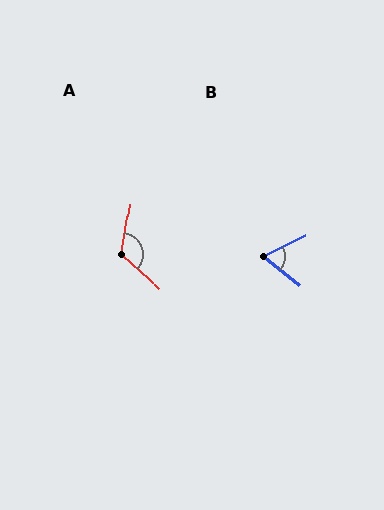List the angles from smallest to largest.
B (65°), A (123°).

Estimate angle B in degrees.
Approximately 65 degrees.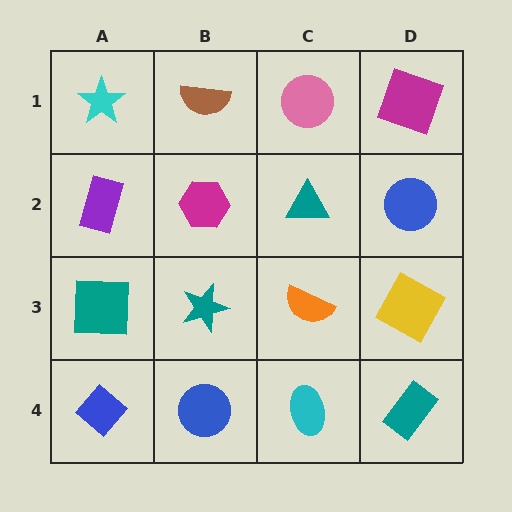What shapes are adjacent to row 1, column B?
A magenta hexagon (row 2, column B), a cyan star (row 1, column A), a pink circle (row 1, column C).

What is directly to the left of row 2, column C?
A magenta hexagon.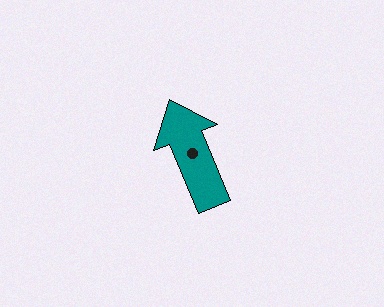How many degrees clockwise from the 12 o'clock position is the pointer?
Approximately 337 degrees.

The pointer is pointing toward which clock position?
Roughly 11 o'clock.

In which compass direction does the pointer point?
Northwest.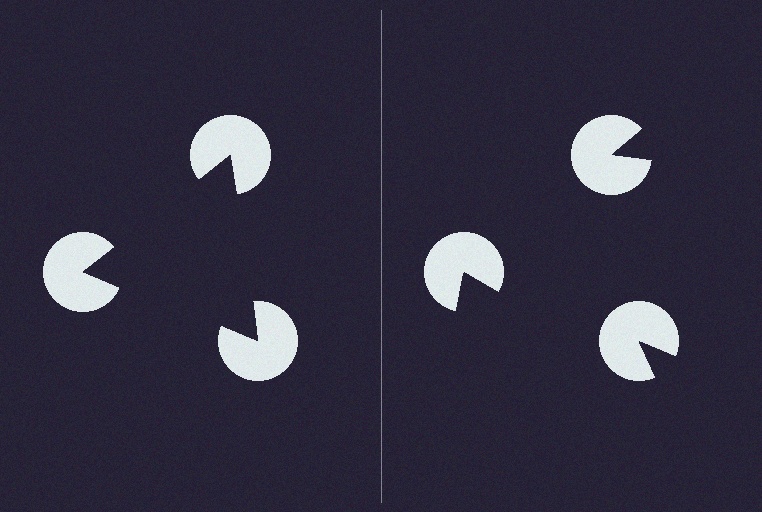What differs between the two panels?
The pac-man discs are positioned identically on both sides; only the wedge orientations differ. On the left they align to a triangle; on the right they are misaligned.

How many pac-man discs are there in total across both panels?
6 — 3 on each side.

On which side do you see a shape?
An illusory triangle appears on the left side. On the right side the wedge cuts are rotated, so no coherent shape forms.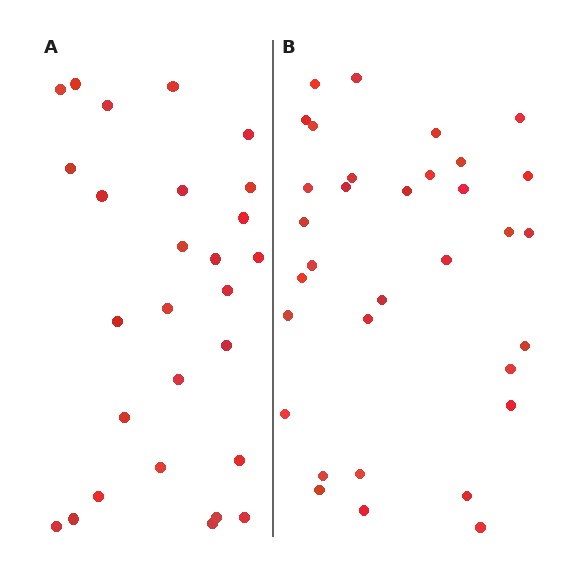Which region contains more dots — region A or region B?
Region B (the right region) has more dots.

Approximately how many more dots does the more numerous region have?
Region B has about 6 more dots than region A.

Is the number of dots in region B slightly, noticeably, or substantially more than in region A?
Region B has only slightly more — the two regions are fairly close. The ratio is roughly 1.2 to 1.